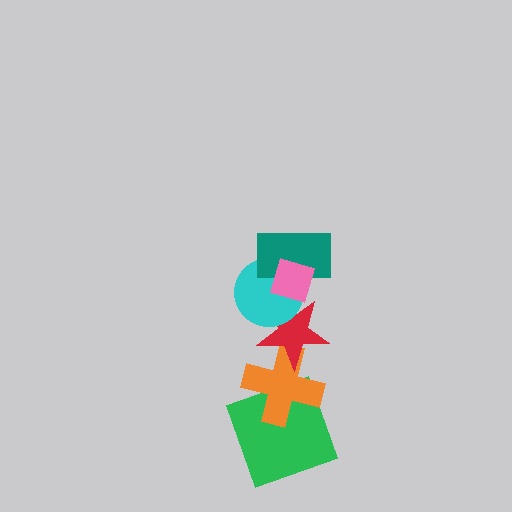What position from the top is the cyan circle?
The cyan circle is 3rd from the top.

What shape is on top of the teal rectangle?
The pink diamond is on top of the teal rectangle.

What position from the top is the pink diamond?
The pink diamond is 1st from the top.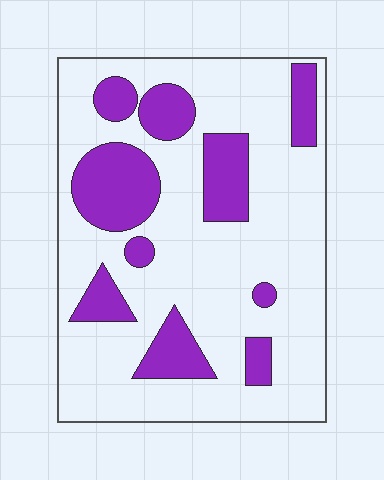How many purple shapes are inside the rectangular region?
10.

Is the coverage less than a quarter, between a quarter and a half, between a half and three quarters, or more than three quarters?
Between a quarter and a half.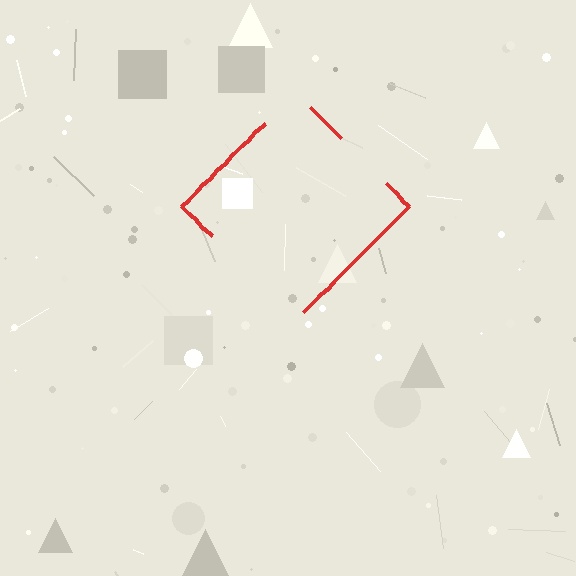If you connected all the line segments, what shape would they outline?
They would outline a diamond.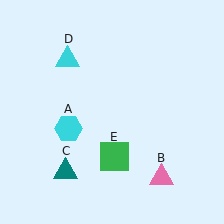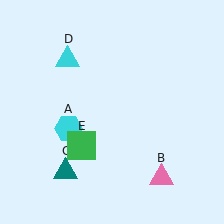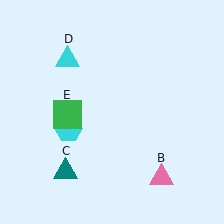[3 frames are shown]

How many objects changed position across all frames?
1 object changed position: green square (object E).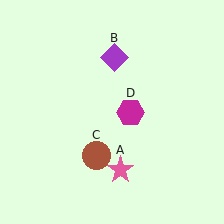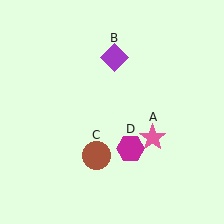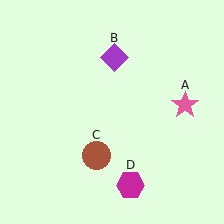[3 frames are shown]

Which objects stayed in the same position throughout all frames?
Purple diamond (object B) and brown circle (object C) remained stationary.